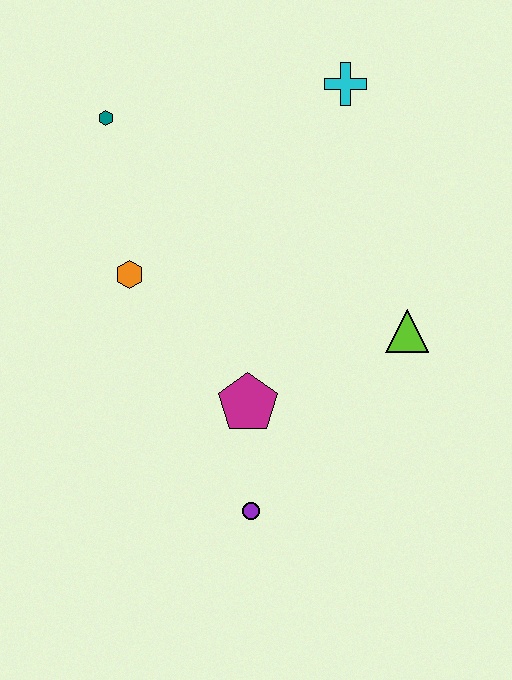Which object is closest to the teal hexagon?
The orange hexagon is closest to the teal hexagon.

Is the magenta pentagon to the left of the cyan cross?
Yes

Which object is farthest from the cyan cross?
The purple circle is farthest from the cyan cross.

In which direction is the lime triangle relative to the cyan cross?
The lime triangle is below the cyan cross.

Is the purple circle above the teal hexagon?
No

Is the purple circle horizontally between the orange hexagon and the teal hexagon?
No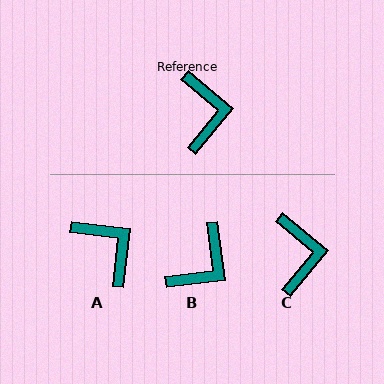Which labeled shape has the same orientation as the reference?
C.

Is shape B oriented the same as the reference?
No, it is off by about 43 degrees.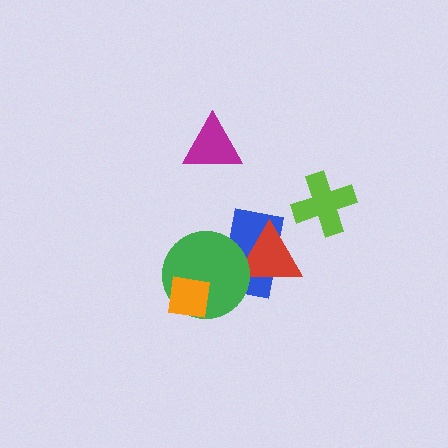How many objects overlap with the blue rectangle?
2 objects overlap with the blue rectangle.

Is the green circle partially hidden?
Yes, it is partially covered by another shape.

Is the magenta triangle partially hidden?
No, no other shape covers it.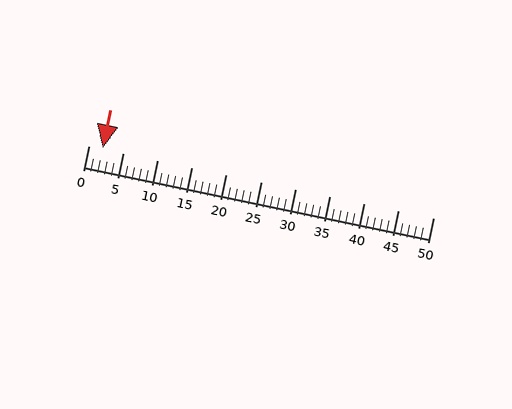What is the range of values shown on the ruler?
The ruler shows values from 0 to 50.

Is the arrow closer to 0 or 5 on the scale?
The arrow is closer to 0.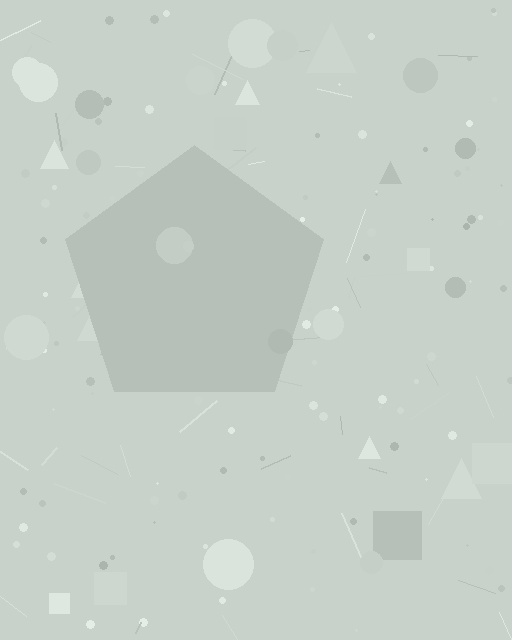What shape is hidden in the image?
A pentagon is hidden in the image.